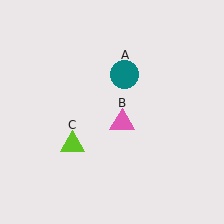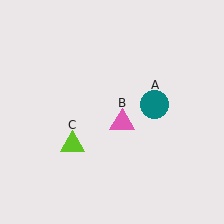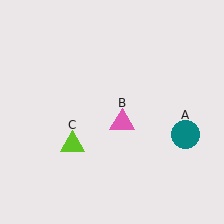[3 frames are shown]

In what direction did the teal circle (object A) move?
The teal circle (object A) moved down and to the right.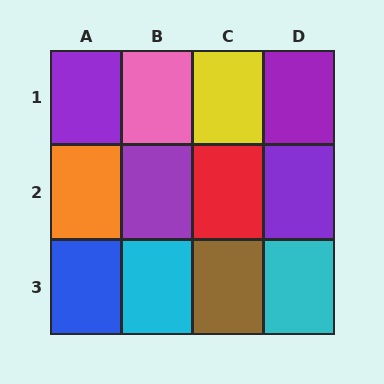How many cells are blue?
1 cell is blue.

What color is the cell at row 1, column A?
Purple.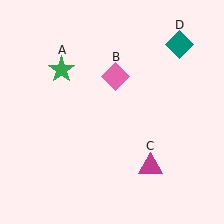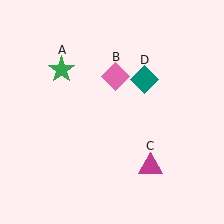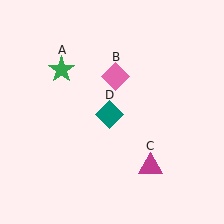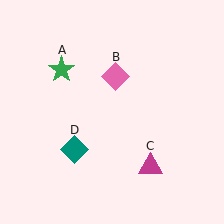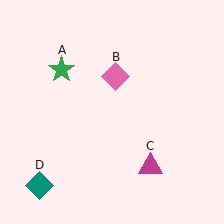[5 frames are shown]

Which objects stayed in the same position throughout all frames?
Green star (object A) and pink diamond (object B) and magenta triangle (object C) remained stationary.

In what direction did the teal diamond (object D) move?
The teal diamond (object D) moved down and to the left.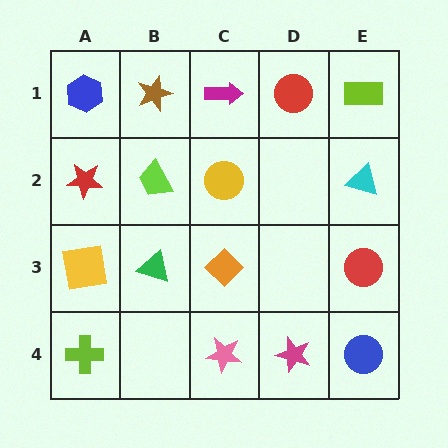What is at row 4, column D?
A magenta star.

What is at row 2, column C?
A yellow circle.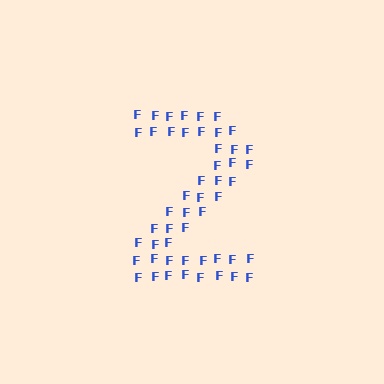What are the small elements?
The small elements are letter F's.